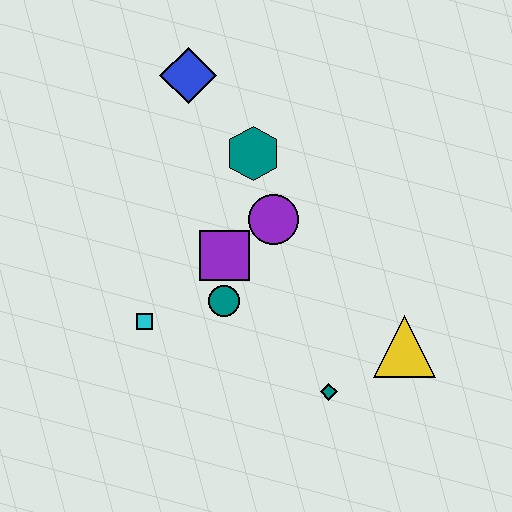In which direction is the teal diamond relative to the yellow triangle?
The teal diamond is to the left of the yellow triangle.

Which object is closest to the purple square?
The teal circle is closest to the purple square.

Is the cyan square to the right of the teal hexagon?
No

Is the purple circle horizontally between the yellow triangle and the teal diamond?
No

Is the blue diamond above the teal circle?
Yes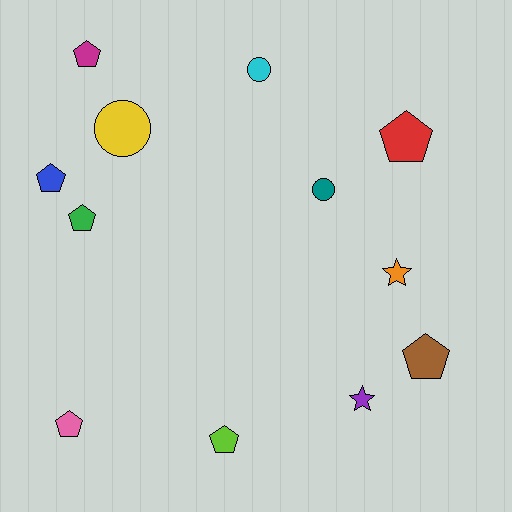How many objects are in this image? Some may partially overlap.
There are 12 objects.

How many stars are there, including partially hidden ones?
There are 2 stars.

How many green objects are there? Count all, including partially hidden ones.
There is 1 green object.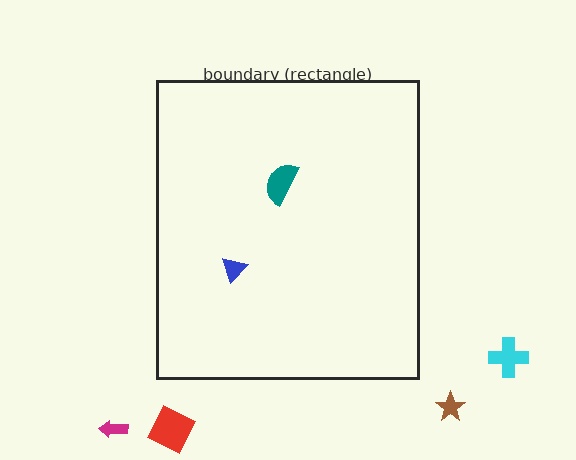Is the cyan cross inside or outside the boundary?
Outside.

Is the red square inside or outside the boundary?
Outside.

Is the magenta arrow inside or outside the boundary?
Outside.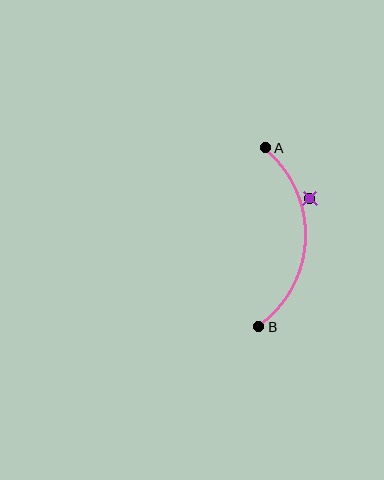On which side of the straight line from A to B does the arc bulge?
The arc bulges to the right of the straight line connecting A and B.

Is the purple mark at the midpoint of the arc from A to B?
No — the purple mark does not lie on the arc at all. It sits slightly outside the curve.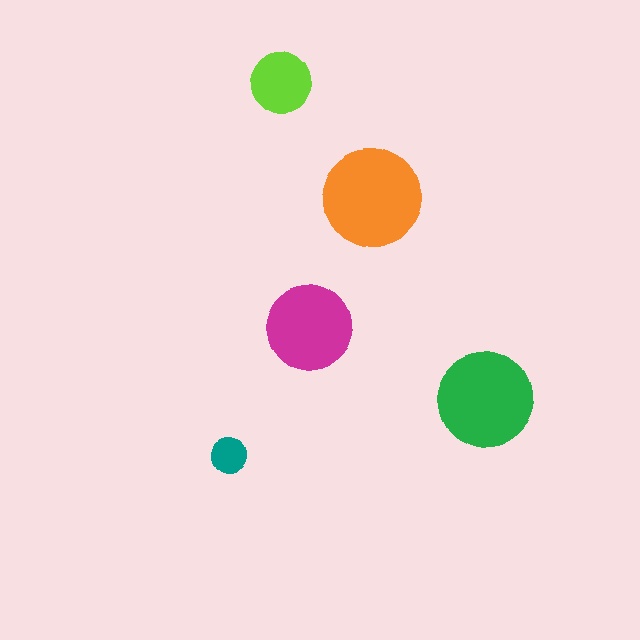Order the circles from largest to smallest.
the orange one, the green one, the magenta one, the lime one, the teal one.